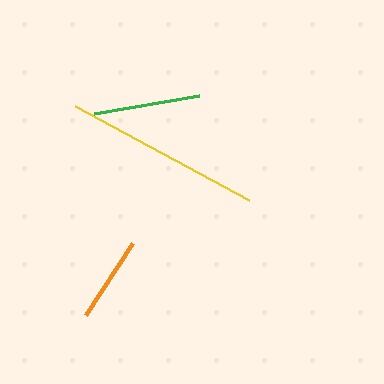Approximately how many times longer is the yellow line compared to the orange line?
The yellow line is approximately 2.3 times the length of the orange line.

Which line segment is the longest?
The yellow line is the longest at approximately 197 pixels.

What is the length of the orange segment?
The orange segment is approximately 86 pixels long.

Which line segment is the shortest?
The orange line is the shortest at approximately 86 pixels.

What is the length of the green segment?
The green segment is approximately 108 pixels long.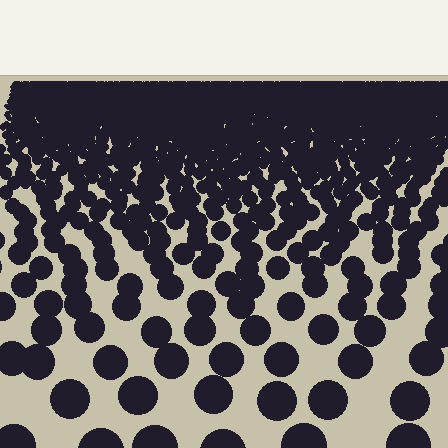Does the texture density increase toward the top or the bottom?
Density increases toward the top.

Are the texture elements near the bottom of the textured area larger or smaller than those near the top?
Larger. Near the bottom, elements are closer to the viewer and appear at a bigger on-screen size.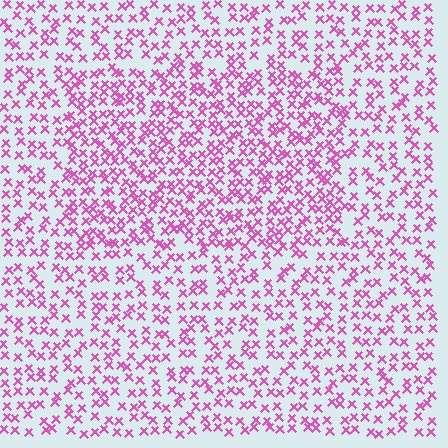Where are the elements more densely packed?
The elements are more densely packed inside the rectangle boundary.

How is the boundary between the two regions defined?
The boundary is defined by a change in element density (approximately 1.6x ratio). All elements are the same color, size, and shape.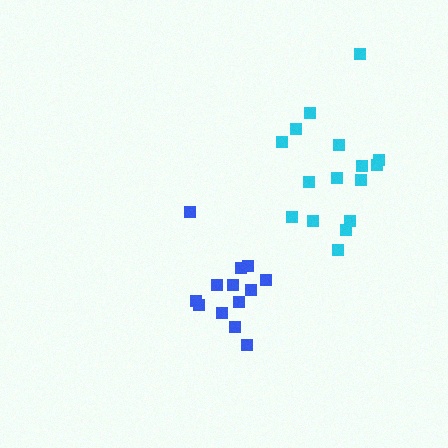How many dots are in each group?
Group 1: 13 dots, Group 2: 16 dots (29 total).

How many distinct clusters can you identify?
There are 2 distinct clusters.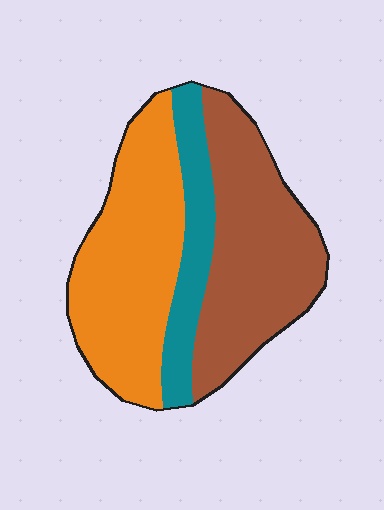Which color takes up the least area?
Teal, at roughly 15%.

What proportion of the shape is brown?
Brown covers around 40% of the shape.